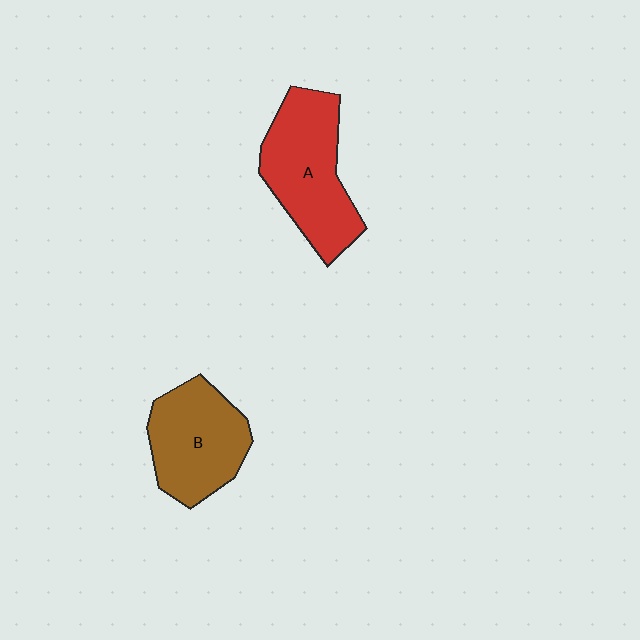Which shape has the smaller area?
Shape B (brown).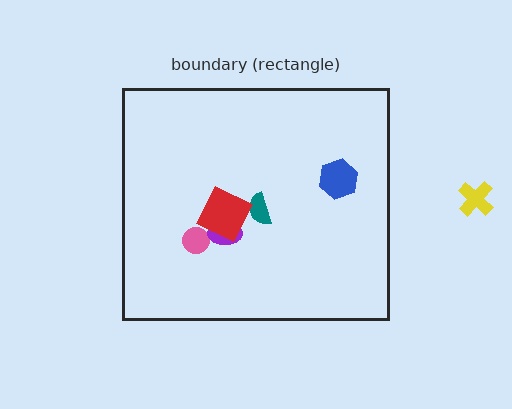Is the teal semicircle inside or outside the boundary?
Inside.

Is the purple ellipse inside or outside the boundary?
Inside.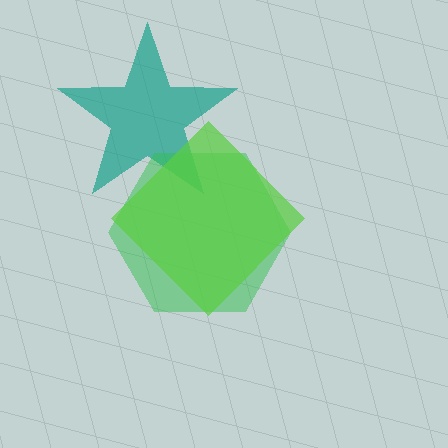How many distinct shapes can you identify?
There are 3 distinct shapes: a teal star, a green hexagon, a lime diamond.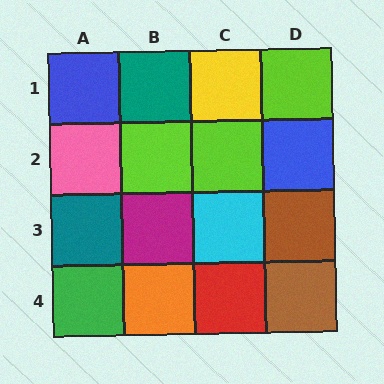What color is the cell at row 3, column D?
Brown.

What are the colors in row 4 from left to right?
Green, orange, red, brown.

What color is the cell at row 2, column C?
Lime.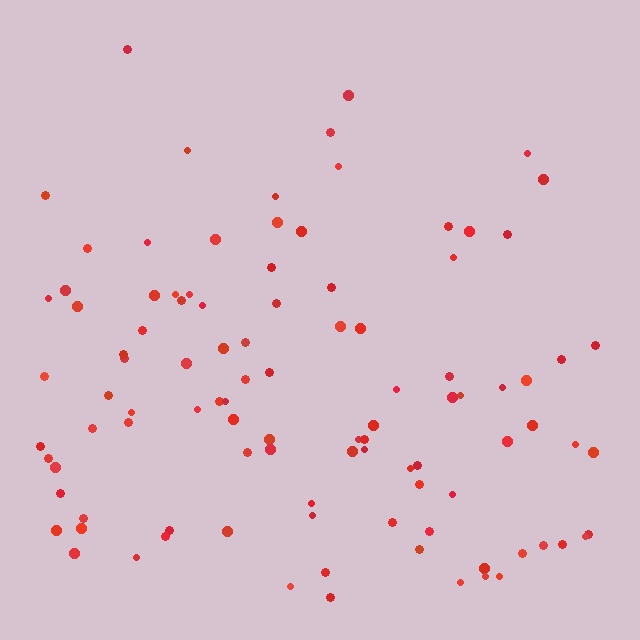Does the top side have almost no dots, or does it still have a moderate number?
Still a moderate number, just noticeably fewer than the bottom.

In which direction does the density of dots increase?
From top to bottom, with the bottom side densest.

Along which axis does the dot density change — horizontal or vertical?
Vertical.